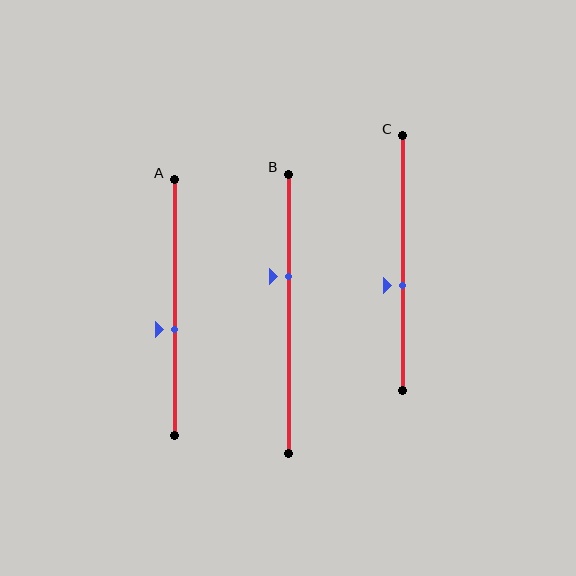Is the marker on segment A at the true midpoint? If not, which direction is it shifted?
No, the marker on segment A is shifted downward by about 9% of the segment length.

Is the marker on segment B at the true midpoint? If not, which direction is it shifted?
No, the marker on segment B is shifted upward by about 14% of the segment length.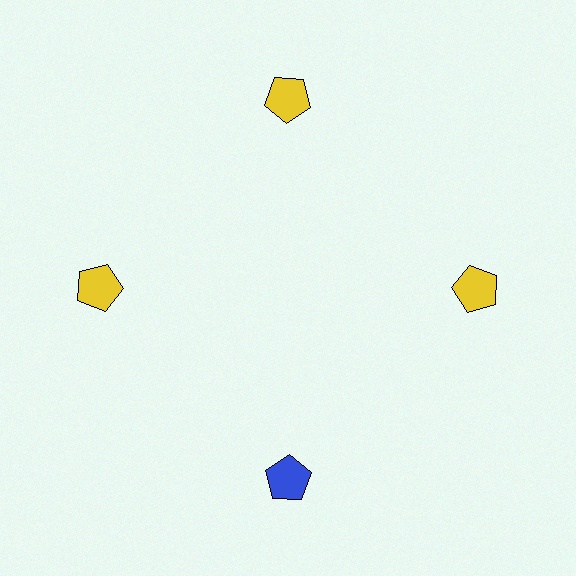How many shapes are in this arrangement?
There are 4 shapes arranged in a ring pattern.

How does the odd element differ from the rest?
It has a different color: blue instead of yellow.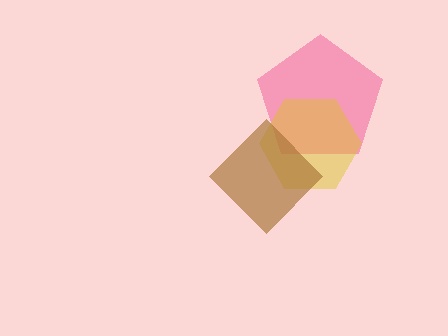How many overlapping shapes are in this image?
There are 3 overlapping shapes in the image.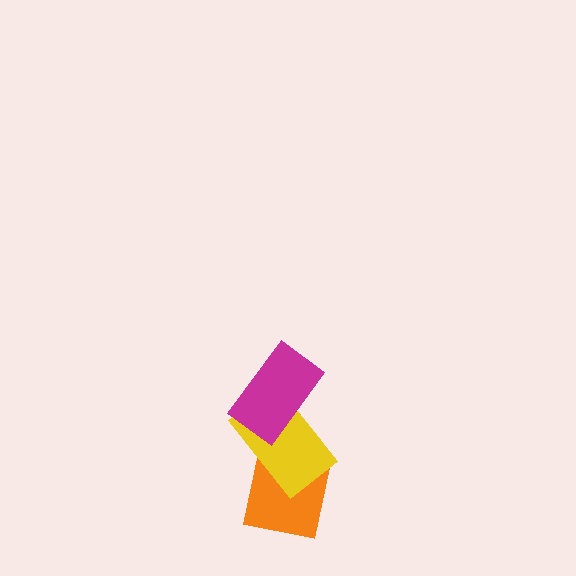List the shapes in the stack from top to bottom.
From top to bottom: the magenta rectangle, the yellow rectangle, the orange square.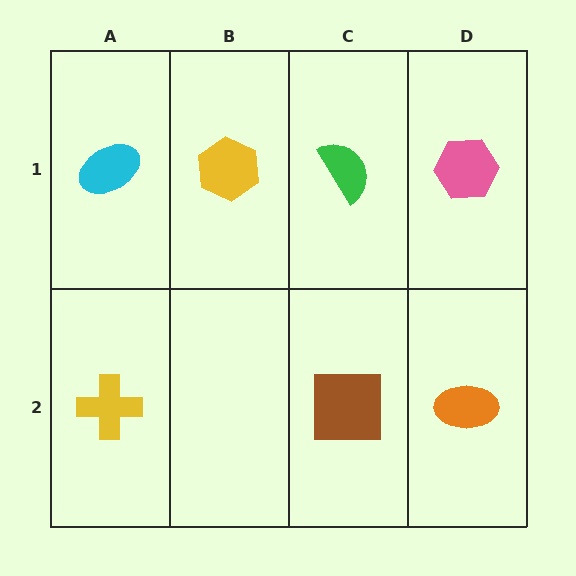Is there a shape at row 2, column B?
No, that cell is empty.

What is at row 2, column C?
A brown square.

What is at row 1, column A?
A cyan ellipse.